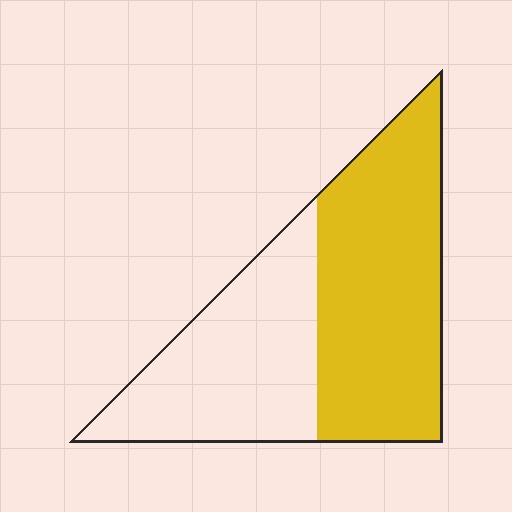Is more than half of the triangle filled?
Yes.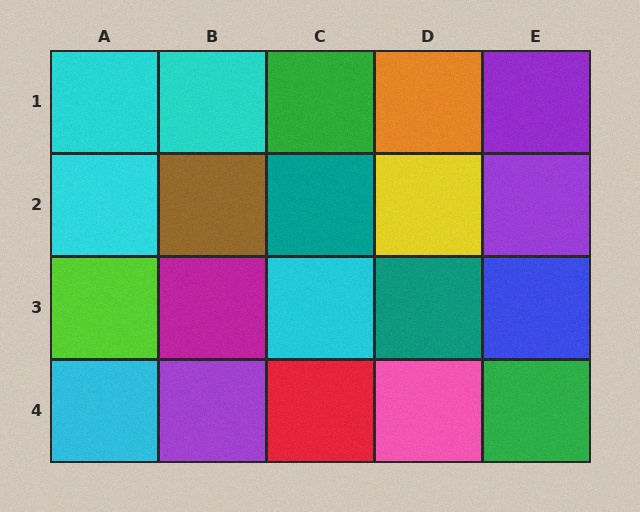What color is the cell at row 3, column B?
Magenta.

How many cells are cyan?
5 cells are cyan.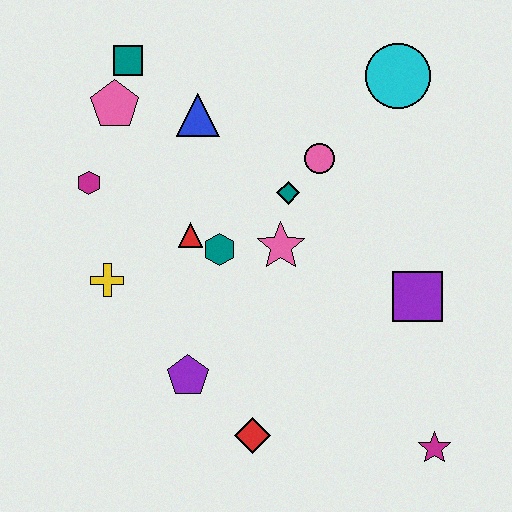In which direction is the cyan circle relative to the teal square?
The cyan circle is to the right of the teal square.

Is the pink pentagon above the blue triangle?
Yes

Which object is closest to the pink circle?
The teal diamond is closest to the pink circle.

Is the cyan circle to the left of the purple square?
Yes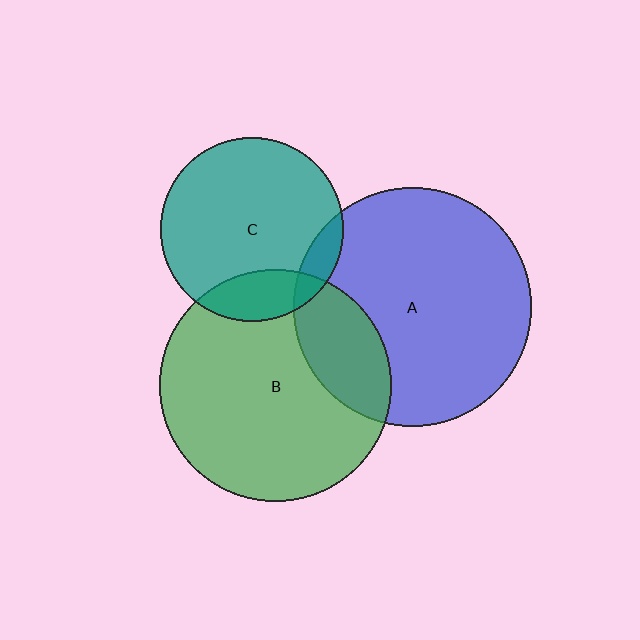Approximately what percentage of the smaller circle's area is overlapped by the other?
Approximately 20%.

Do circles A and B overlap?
Yes.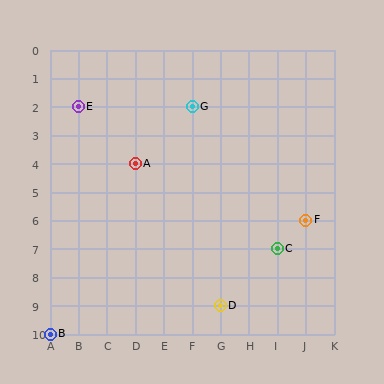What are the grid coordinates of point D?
Point D is at grid coordinates (G, 9).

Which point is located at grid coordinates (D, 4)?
Point A is at (D, 4).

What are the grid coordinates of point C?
Point C is at grid coordinates (I, 7).